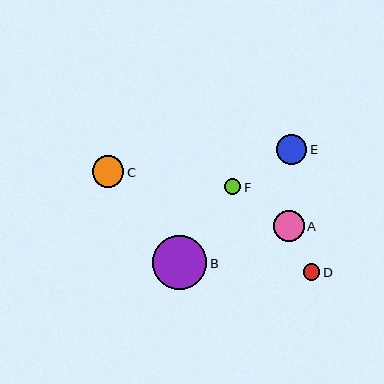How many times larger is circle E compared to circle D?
Circle E is approximately 1.8 times the size of circle D.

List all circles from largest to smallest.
From largest to smallest: B, C, A, E, D, F.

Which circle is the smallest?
Circle F is the smallest with a size of approximately 16 pixels.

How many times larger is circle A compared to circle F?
Circle A is approximately 1.9 times the size of circle F.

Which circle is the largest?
Circle B is the largest with a size of approximately 54 pixels.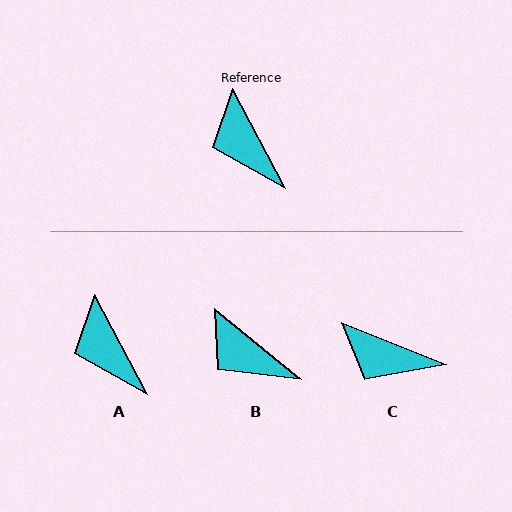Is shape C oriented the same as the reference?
No, it is off by about 40 degrees.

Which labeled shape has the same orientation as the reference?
A.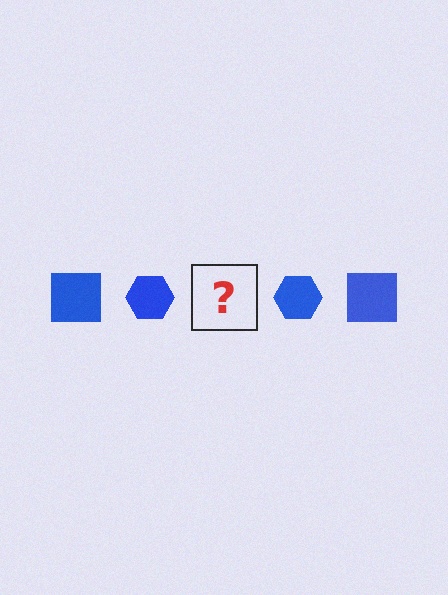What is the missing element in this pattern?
The missing element is a blue square.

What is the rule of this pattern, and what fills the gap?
The rule is that the pattern cycles through square, hexagon shapes in blue. The gap should be filled with a blue square.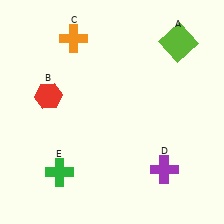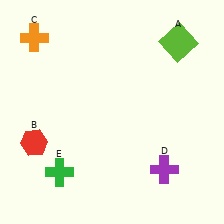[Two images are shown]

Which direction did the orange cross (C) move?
The orange cross (C) moved left.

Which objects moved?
The objects that moved are: the red hexagon (B), the orange cross (C).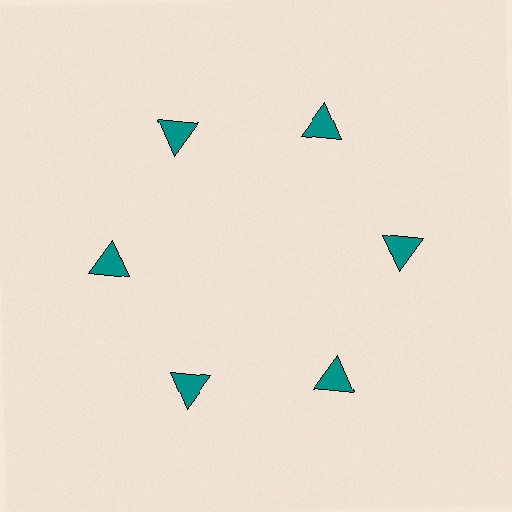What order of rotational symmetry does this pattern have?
This pattern has 6-fold rotational symmetry.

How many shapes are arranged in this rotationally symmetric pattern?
There are 6 shapes, arranged in 6 groups of 1.